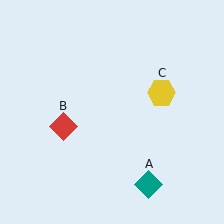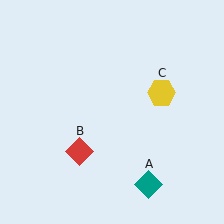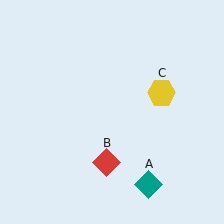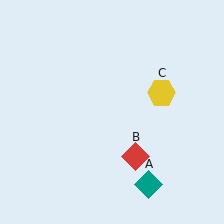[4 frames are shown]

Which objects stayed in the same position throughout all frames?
Teal diamond (object A) and yellow hexagon (object C) remained stationary.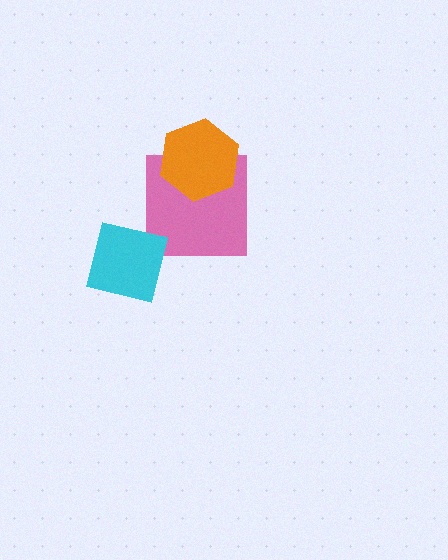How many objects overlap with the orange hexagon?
1 object overlaps with the orange hexagon.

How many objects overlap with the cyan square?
0 objects overlap with the cyan square.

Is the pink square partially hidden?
Yes, it is partially covered by another shape.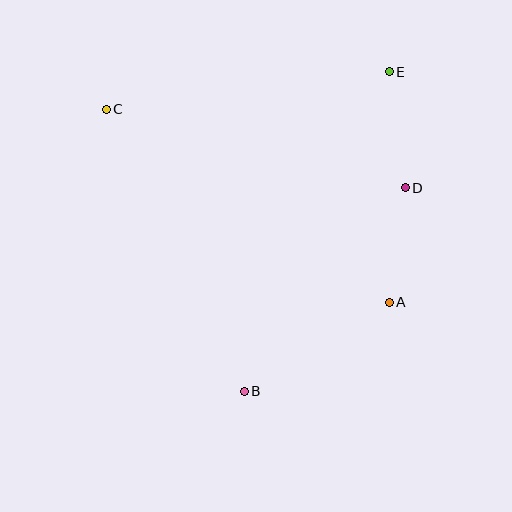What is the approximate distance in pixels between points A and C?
The distance between A and C is approximately 342 pixels.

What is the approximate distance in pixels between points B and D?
The distance between B and D is approximately 260 pixels.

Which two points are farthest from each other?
Points B and E are farthest from each other.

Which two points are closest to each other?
Points A and D are closest to each other.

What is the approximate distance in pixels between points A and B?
The distance between A and B is approximately 170 pixels.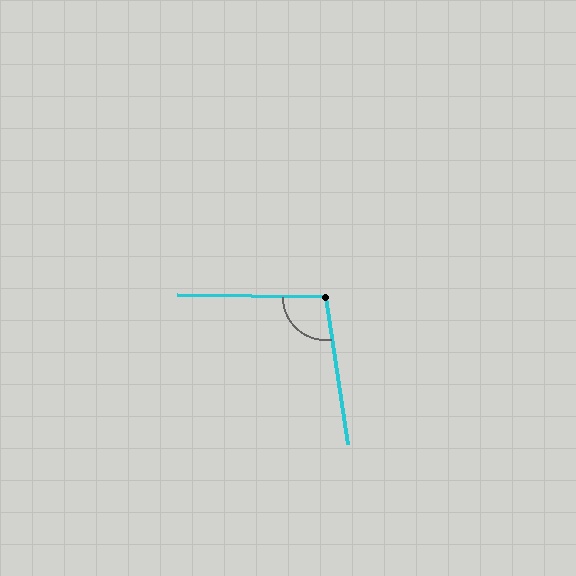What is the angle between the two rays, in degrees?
Approximately 99 degrees.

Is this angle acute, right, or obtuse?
It is obtuse.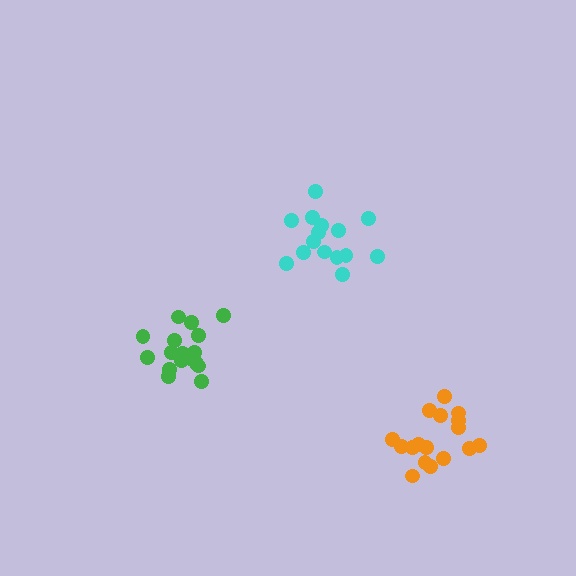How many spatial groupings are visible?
There are 3 spatial groupings.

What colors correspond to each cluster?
The clusters are colored: cyan, orange, green.